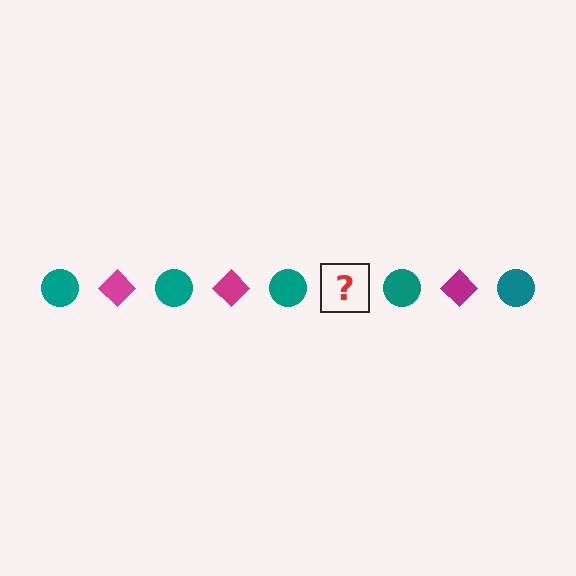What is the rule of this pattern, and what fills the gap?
The rule is that the pattern alternates between teal circle and magenta diamond. The gap should be filled with a magenta diamond.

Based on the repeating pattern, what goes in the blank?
The blank should be a magenta diamond.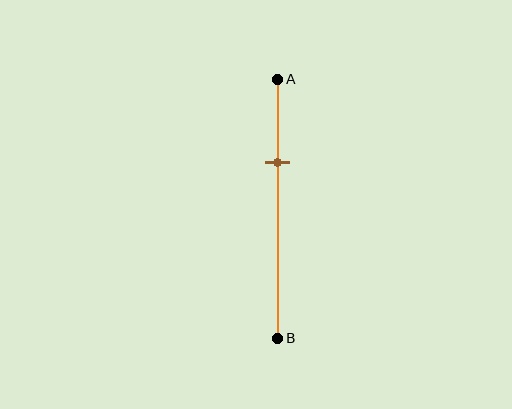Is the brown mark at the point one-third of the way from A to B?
Yes, the mark is approximately at the one-third point.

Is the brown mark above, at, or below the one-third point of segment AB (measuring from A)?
The brown mark is approximately at the one-third point of segment AB.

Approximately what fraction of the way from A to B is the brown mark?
The brown mark is approximately 30% of the way from A to B.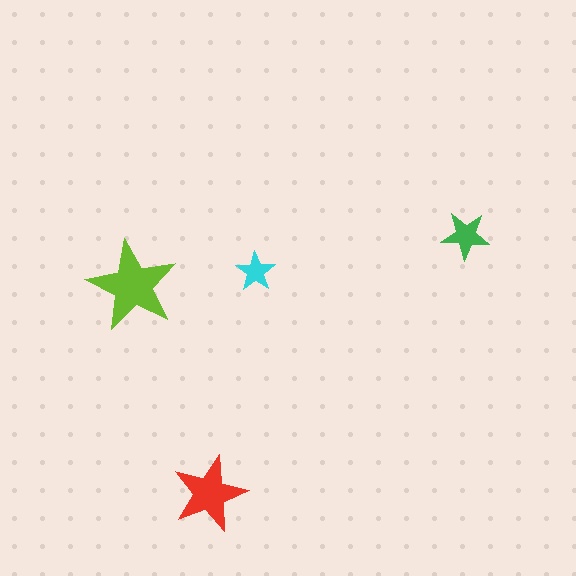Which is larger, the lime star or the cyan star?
The lime one.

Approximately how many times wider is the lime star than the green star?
About 2 times wider.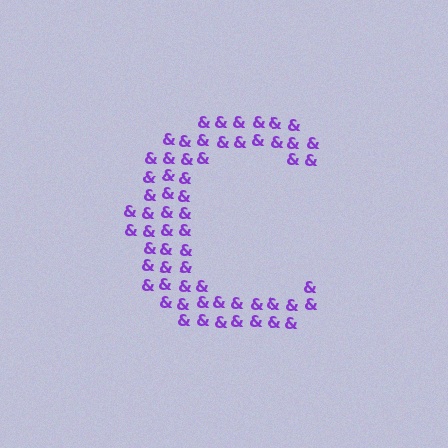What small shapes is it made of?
It is made of small ampersands.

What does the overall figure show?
The overall figure shows the letter C.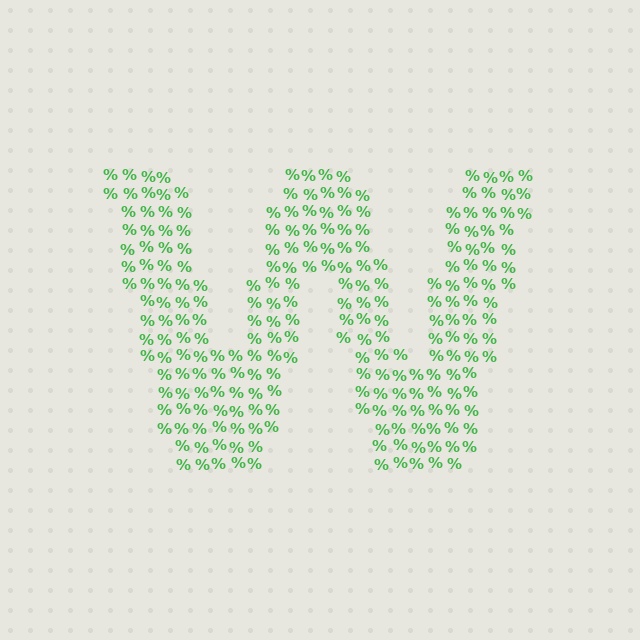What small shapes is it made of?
It is made of small percent signs.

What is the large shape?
The large shape is the letter W.